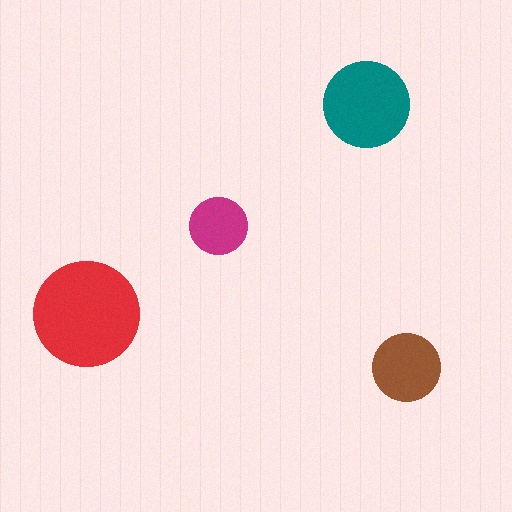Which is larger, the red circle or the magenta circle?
The red one.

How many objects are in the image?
There are 4 objects in the image.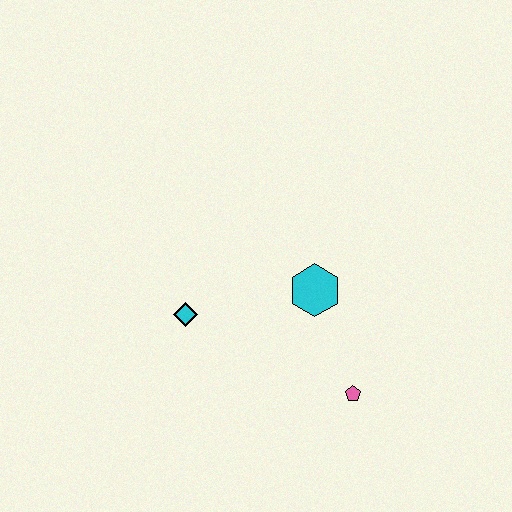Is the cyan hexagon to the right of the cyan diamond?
Yes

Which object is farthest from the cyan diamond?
The pink pentagon is farthest from the cyan diamond.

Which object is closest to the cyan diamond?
The cyan hexagon is closest to the cyan diamond.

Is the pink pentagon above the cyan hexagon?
No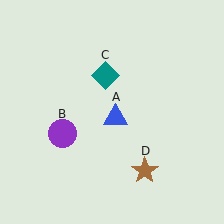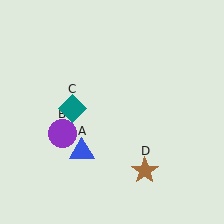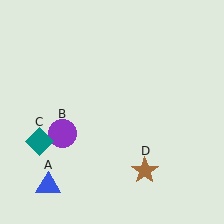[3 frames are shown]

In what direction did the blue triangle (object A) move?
The blue triangle (object A) moved down and to the left.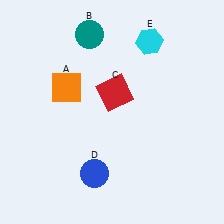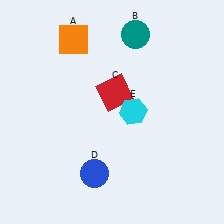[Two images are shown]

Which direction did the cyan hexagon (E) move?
The cyan hexagon (E) moved down.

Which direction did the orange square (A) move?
The orange square (A) moved up.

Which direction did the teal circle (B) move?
The teal circle (B) moved right.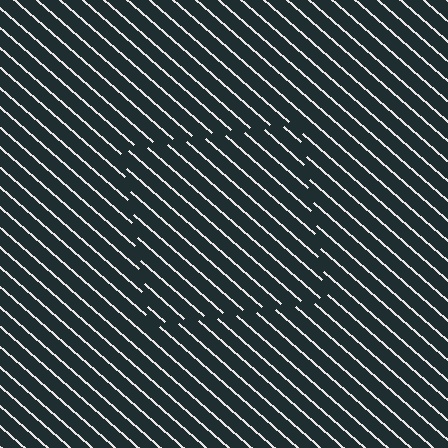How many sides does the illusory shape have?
4 sides — the line-ends trace a square.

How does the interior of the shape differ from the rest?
The interior of the shape contains the same grating, shifted by half a period — the contour is defined by the phase discontinuity where line-ends from the inner and outer gratings abut.